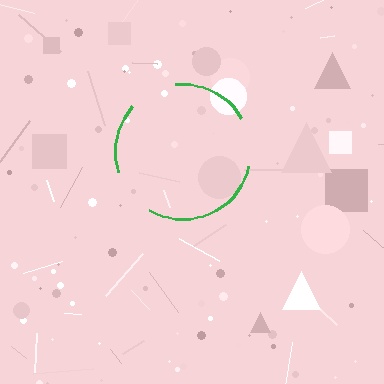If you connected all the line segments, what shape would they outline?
They would outline a circle.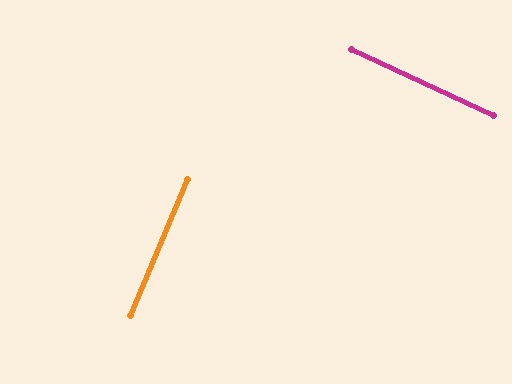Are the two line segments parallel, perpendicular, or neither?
Perpendicular — they meet at approximately 88°.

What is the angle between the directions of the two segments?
Approximately 88 degrees.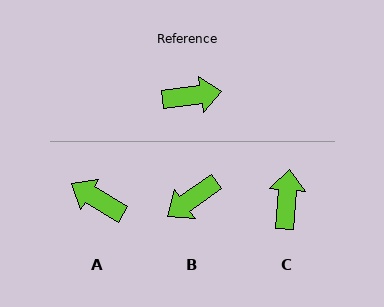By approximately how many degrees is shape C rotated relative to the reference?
Approximately 77 degrees counter-clockwise.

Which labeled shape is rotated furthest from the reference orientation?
B, about 152 degrees away.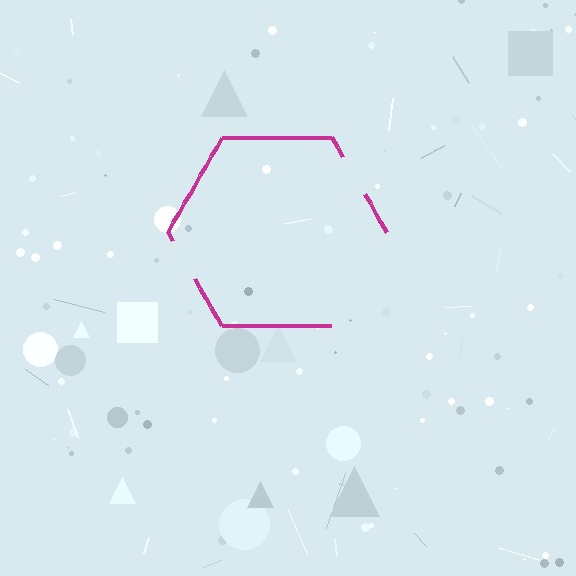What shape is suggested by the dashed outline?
The dashed outline suggests a hexagon.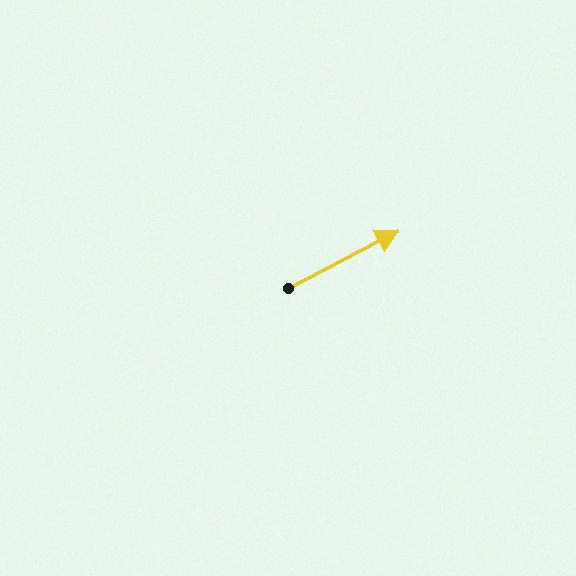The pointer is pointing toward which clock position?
Roughly 2 o'clock.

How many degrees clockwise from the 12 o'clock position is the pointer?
Approximately 62 degrees.